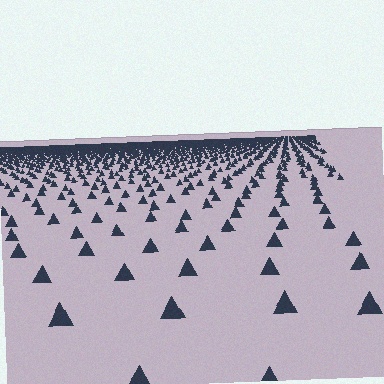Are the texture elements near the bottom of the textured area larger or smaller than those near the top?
Larger. Near the bottom, elements are closer to the viewer and appear at a bigger on-screen size.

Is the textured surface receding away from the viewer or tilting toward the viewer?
The surface is receding away from the viewer. Texture elements get smaller and denser toward the top.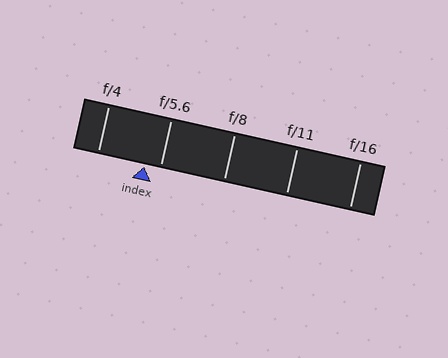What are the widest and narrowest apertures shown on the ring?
The widest aperture shown is f/4 and the narrowest is f/16.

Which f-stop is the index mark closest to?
The index mark is closest to f/5.6.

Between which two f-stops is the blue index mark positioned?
The index mark is between f/4 and f/5.6.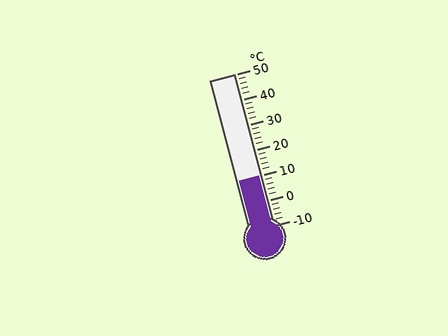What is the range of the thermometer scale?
The thermometer scale ranges from -10°C to 50°C.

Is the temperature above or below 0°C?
The temperature is above 0°C.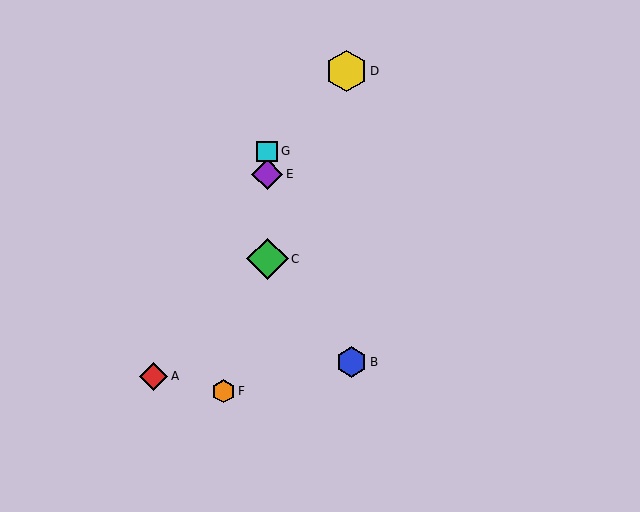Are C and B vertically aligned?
No, C is at x≈267 and B is at x≈352.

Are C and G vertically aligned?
Yes, both are at x≈267.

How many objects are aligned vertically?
3 objects (C, E, G) are aligned vertically.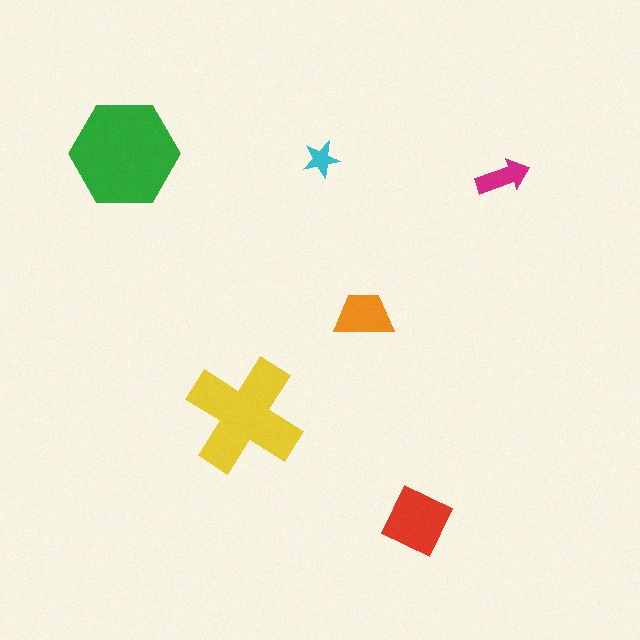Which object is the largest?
The green hexagon.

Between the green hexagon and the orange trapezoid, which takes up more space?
The green hexagon.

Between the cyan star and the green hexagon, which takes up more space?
The green hexagon.